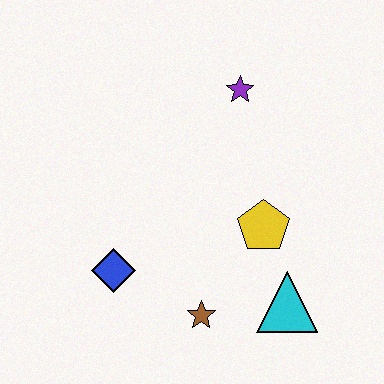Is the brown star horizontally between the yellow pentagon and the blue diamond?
Yes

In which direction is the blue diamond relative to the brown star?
The blue diamond is to the left of the brown star.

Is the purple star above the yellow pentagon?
Yes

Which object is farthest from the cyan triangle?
The purple star is farthest from the cyan triangle.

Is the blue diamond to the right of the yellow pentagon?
No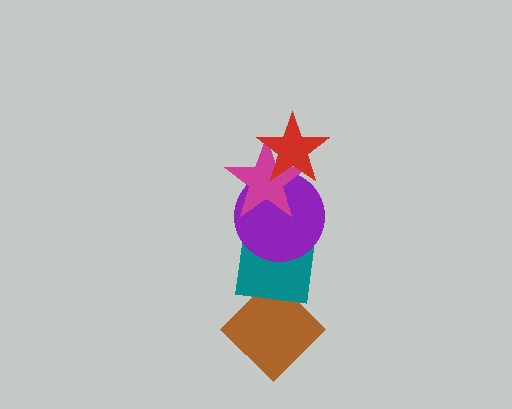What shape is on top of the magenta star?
The red star is on top of the magenta star.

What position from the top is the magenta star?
The magenta star is 2nd from the top.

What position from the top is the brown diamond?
The brown diamond is 5th from the top.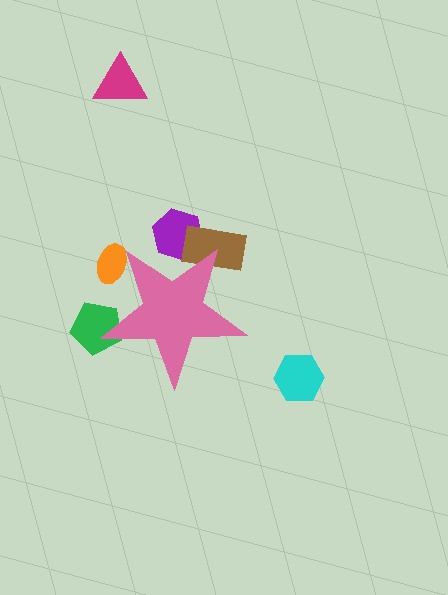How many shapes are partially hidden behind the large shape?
4 shapes are partially hidden.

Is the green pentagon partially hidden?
Yes, the green pentagon is partially hidden behind the pink star.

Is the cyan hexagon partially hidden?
No, the cyan hexagon is fully visible.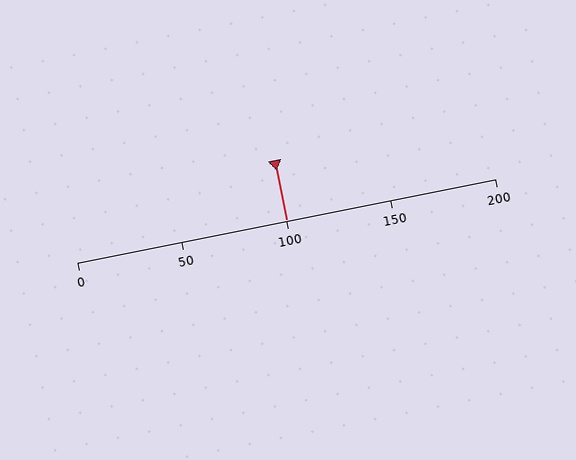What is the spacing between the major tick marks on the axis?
The major ticks are spaced 50 apart.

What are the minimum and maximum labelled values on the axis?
The axis runs from 0 to 200.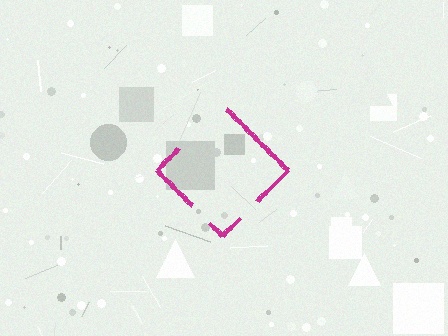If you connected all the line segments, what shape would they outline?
They would outline a diamond.